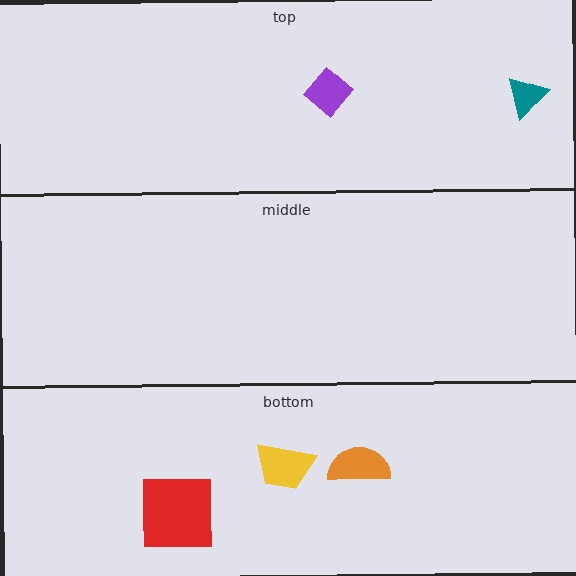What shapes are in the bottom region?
The yellow trapezoid, the orange semicircle, the red square.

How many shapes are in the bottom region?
3.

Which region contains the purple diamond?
The top region.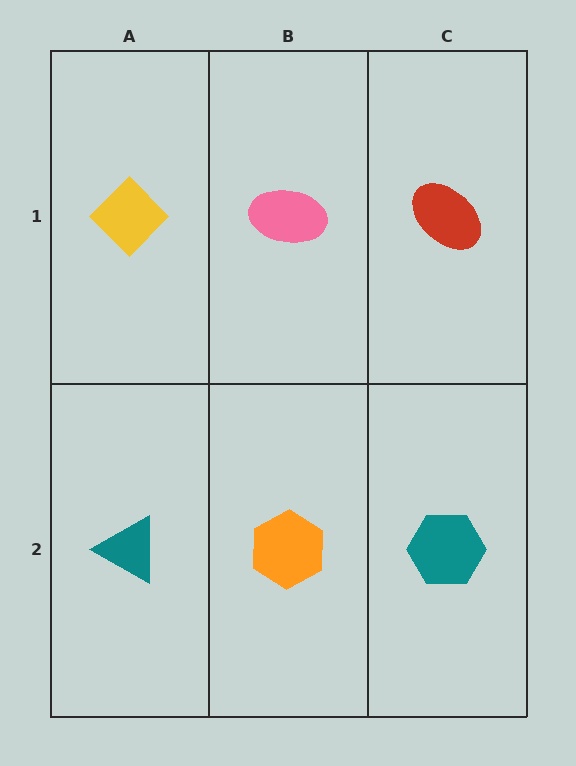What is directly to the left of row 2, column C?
An orange hexagon.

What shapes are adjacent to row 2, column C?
A red ellipse (row 1, column C), an orange hexagon (row 2, column B).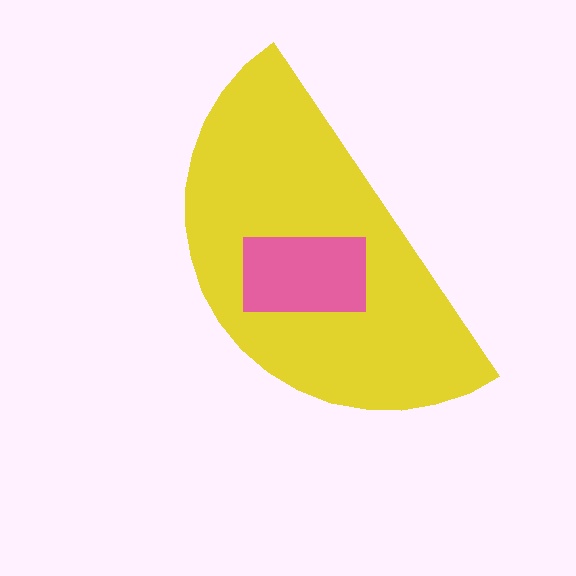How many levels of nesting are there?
2.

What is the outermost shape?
The yellow semicircle.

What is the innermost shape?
The pink rectangle.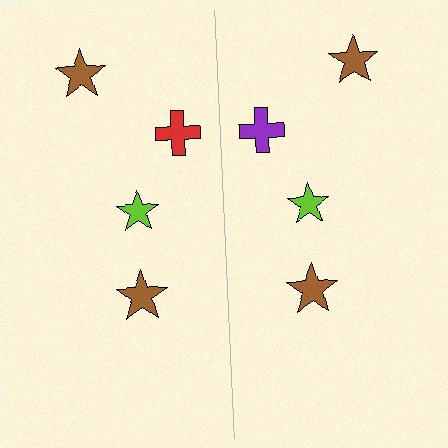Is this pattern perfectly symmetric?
No, the pattern is not perfectly symmetric. The purple cross on the right side breaks the symmetry — its mirror counterpart is red.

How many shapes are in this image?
There are 8 shapes in this image.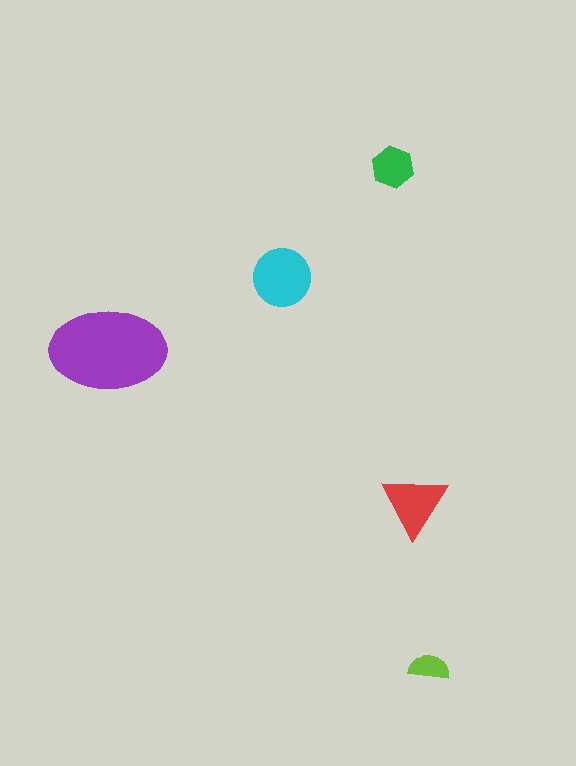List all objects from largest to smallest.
The purple ellipse, the cyan circle, the red triangle, the green hexagon, the lime semicircle.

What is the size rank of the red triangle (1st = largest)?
3rd.